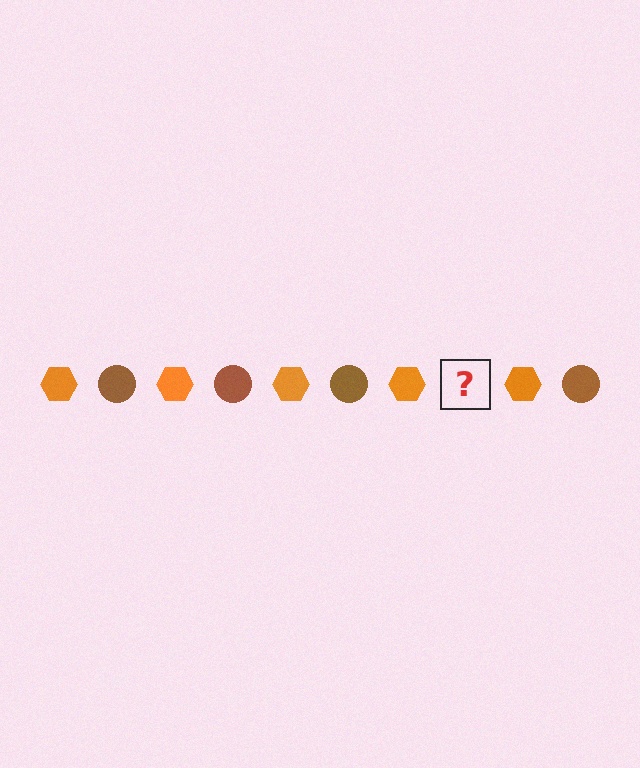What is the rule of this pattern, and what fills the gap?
The rule is that the pattern alternates between orange hexagon and brown circle. The gap should be filled with a brown circle.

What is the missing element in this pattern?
The missing element is a brown circle.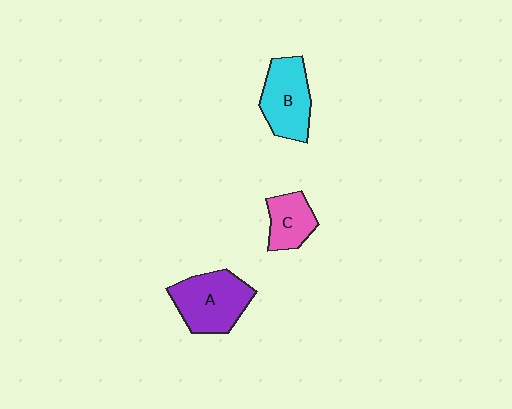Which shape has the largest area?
Shape A (purple).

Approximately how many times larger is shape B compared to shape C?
Approximately 1.5 times.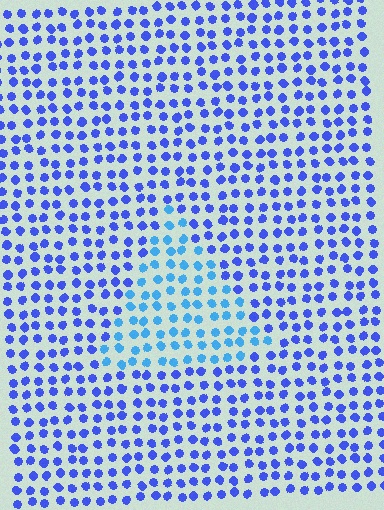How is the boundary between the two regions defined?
The boundary is defined purely by a slight shift in hue (about 31 degrees). Spacing, size, and orientation are identical on both sides.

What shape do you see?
I see a triangle.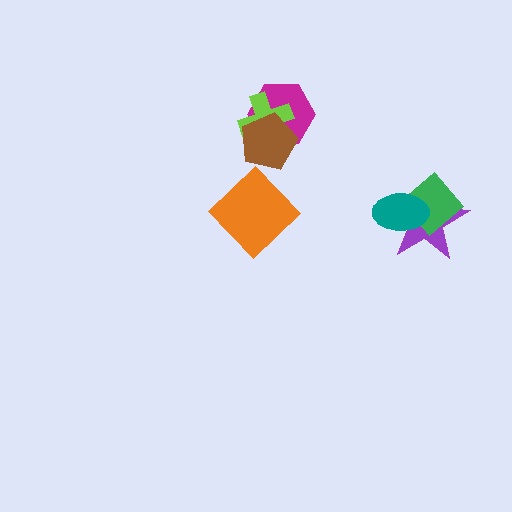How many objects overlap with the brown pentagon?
2 objects overlap with the brown pentagon.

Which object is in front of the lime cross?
The brown pentagon is in front of the lime cross.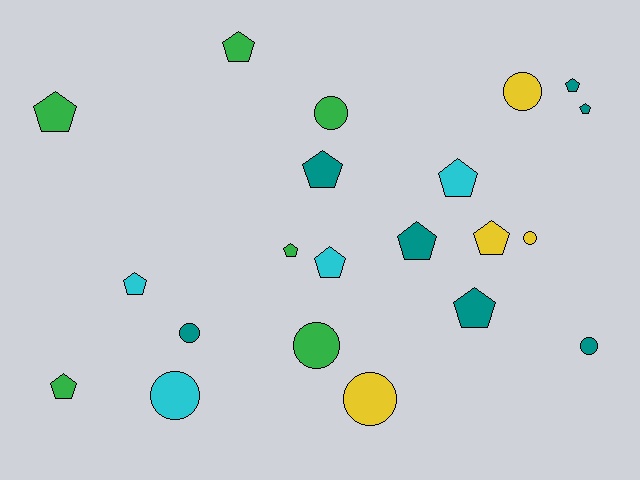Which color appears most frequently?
Teal, with 7 objects.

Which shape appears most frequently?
Pentagon, with 13 objects.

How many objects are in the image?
There are 21 objects.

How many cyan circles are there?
There is 1 cyan circle.